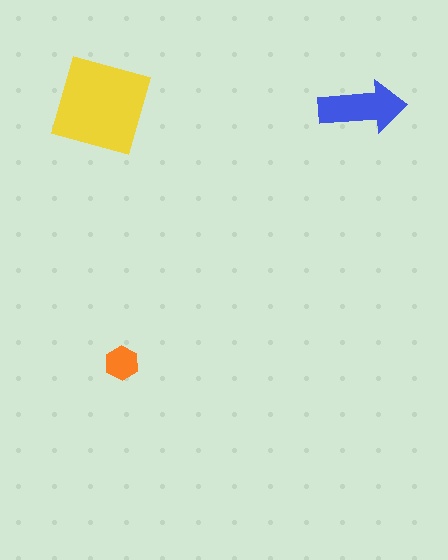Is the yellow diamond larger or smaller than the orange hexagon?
Larger.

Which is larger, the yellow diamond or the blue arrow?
The yellow diamond.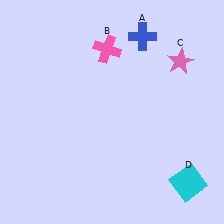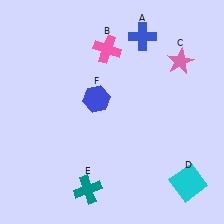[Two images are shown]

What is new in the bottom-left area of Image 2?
A teal cross (E) was added in the bottom-left area of Image 2.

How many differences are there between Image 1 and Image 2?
There are 2 differences between the two images.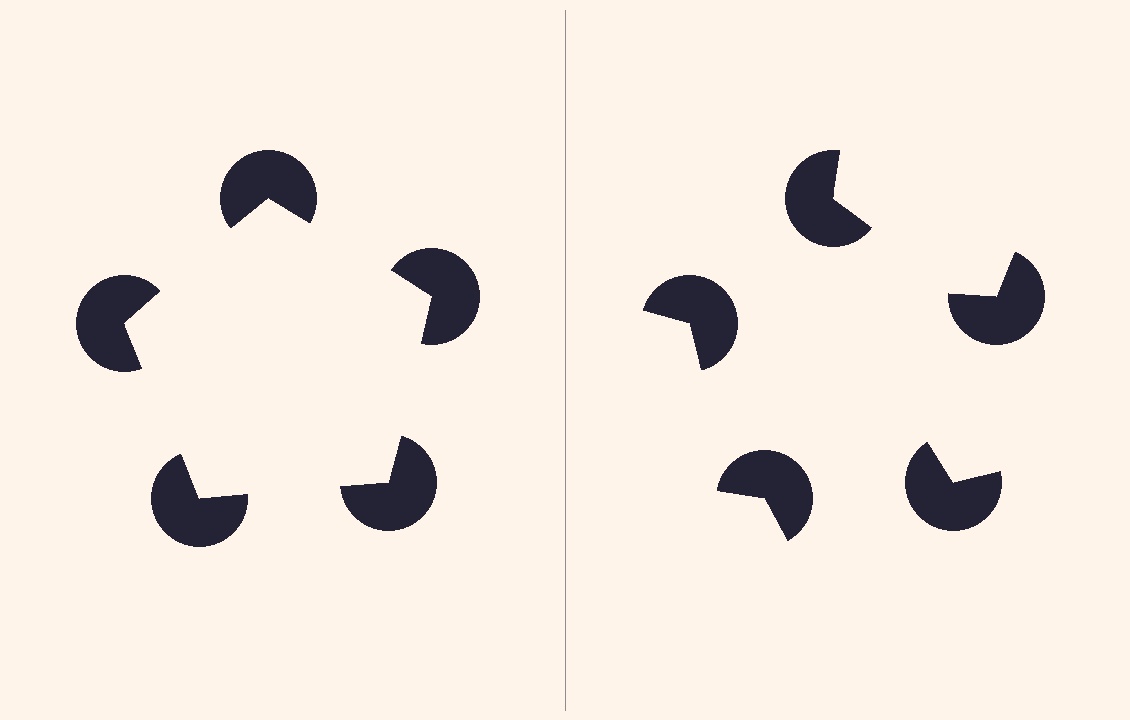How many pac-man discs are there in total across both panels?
10 — 5 on each side.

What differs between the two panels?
The pac-man discs are positioned identically on both sides; only the wedge orientations differ. On the left they align to a pentagon; on the right they are misaligned.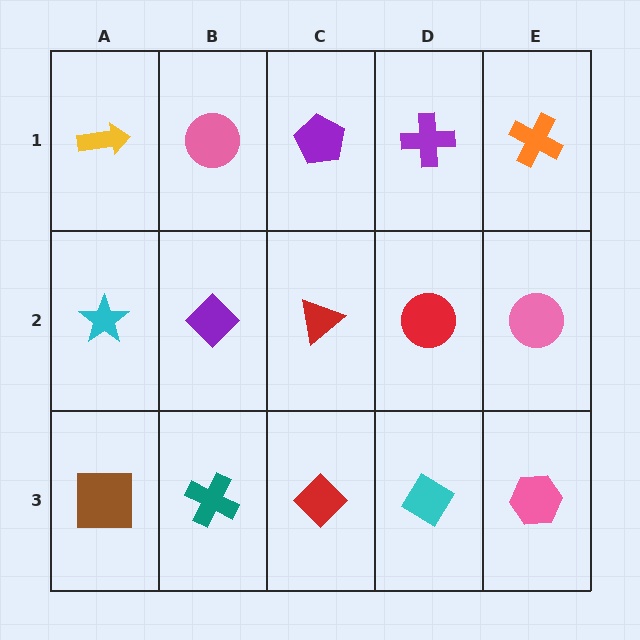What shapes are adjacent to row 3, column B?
A purple diamond (row 2, column B), a brown square (row 3, column A), a red diamond (row 3, column C).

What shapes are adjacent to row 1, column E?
A pink circle (row 2, column E), a purple cross (row 1, column D).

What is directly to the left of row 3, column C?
A teal cross.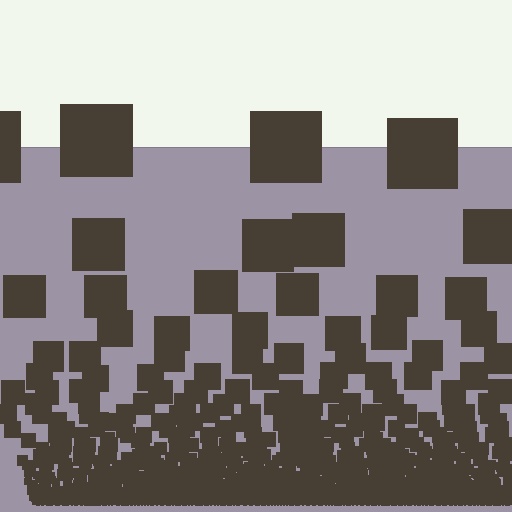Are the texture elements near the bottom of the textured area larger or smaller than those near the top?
Smaller. The gradient is inverted — elements near the bottom are smaller and denser.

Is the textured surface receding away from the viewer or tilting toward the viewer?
The surface appears to tilt toward the viewer. Texture elements get larger and sparser toward the top.